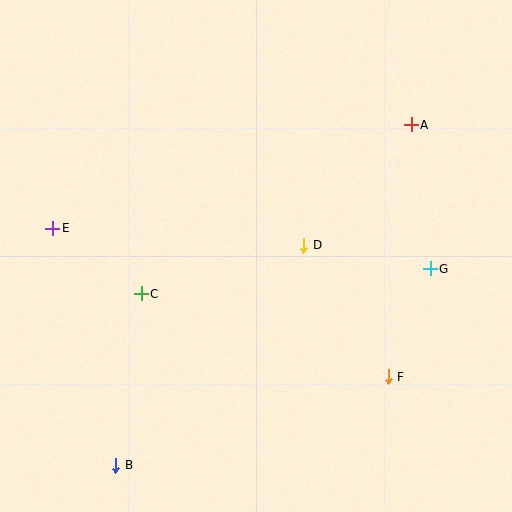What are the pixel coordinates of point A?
Point A is at (411, 125).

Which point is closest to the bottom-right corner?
Point F is closest to the bottom-right corner.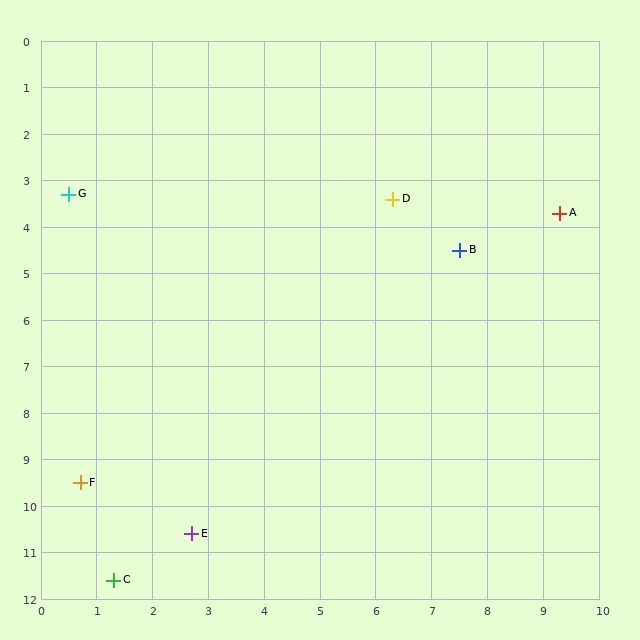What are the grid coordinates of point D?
Point D is at approximately (6.3, 3.4).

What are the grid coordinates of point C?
Point C is at approximately (1.3, 11.6).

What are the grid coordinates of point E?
Point E is at approximately (2.7, 10.6).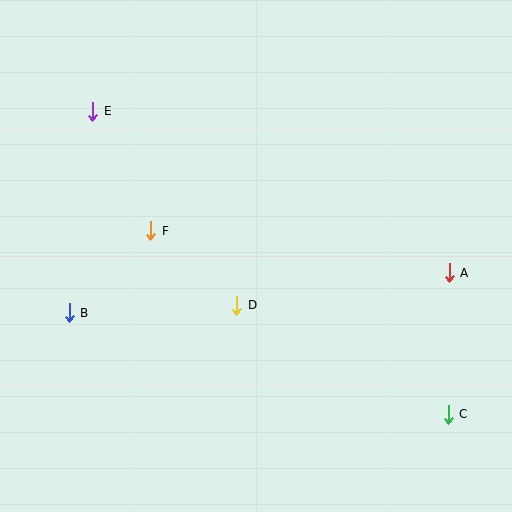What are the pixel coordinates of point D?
Point D is at (237, 305).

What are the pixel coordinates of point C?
Point C is at (448, 414).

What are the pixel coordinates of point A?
Point A is at (449, 273).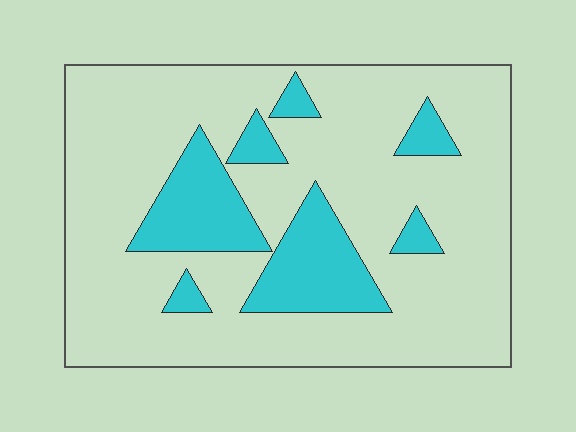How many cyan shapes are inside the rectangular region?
7.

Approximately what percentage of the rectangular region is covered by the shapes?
Approximately 20%.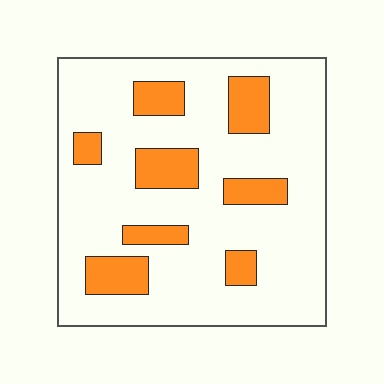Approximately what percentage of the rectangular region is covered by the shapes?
Approximately 20%.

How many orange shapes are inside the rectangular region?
8.